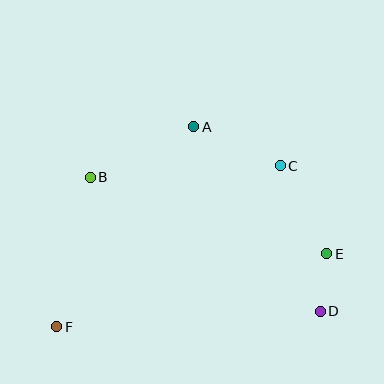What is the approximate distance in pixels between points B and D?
The distance between B and D is approximately 266 pixels.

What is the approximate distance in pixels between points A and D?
The distance between A and D is approximately 224 pixels.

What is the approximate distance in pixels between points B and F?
The distance between B and F is approximately 153 pixels.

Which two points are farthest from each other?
Points E and F are farthest from each other.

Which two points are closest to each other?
Points D and E are closest to each other.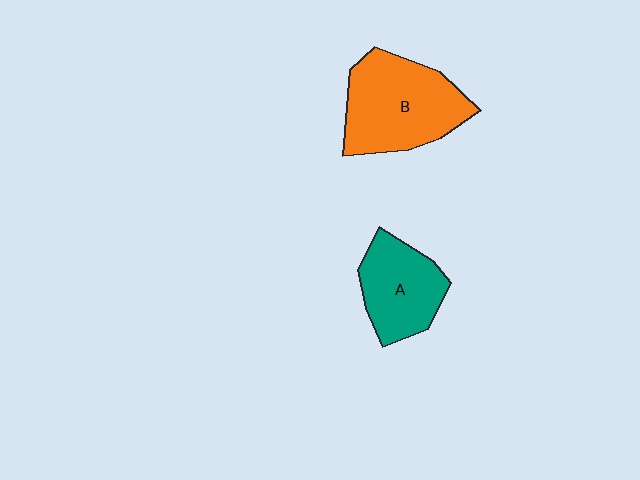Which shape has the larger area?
Shape B (orange).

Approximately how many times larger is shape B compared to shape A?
Approximately 1.4 times.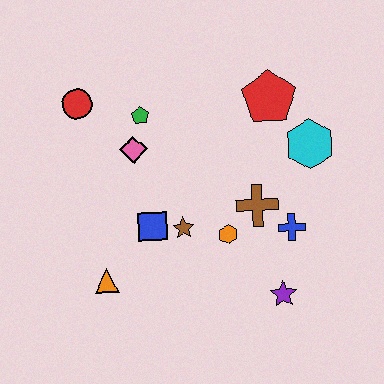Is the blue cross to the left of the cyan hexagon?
Yes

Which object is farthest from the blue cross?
The red circle is farthest from the blue cross.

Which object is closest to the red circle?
The green pentagon is closest to the red circle.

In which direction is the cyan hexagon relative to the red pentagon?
The cyan hexagon is below the red pentagon.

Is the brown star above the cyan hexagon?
No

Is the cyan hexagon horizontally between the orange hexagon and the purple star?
No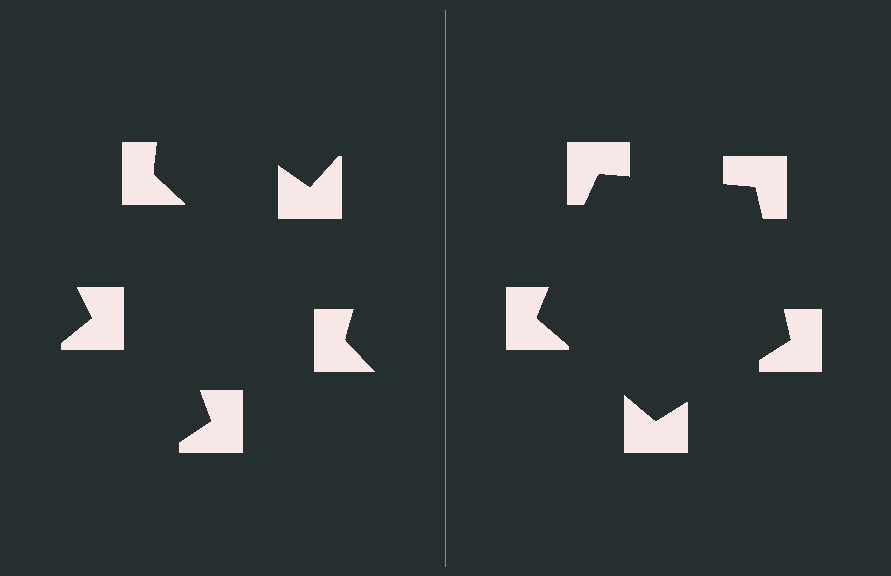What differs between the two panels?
The notched squares are positioned identically on both sides; only the wedge orientations differ. On the right they align to a pentagon; on the left they are misaligned.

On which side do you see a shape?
An illusory pentagon appears on the right side. On the left side the wedge cuts are rotated, so no coherent shape forms.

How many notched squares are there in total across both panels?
10 — 5 on each side.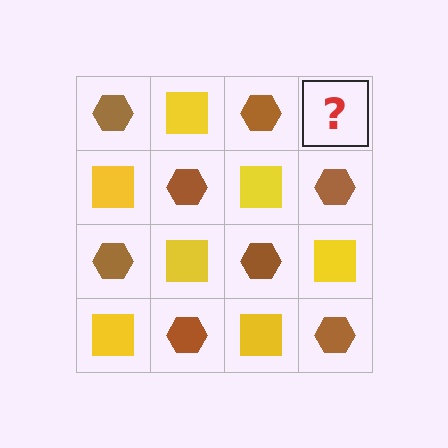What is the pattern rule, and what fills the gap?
The rule is that it alternates brown hexagon and yellow square in a checkerboard pattern. The gap should be filled with a yellow square.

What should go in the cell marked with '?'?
The missing cell should contain a yellow square.